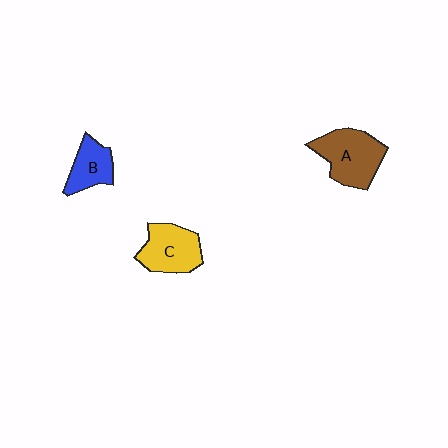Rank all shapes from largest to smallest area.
From largest to smallest: A (brown), C (yellow), B (blue).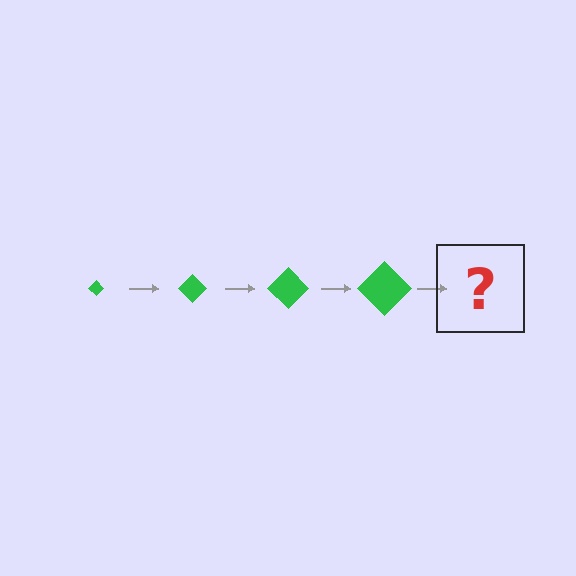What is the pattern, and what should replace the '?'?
The pattern is that the diamond gets progressively larger each step. The '?' should be a green diamond, larger than the previous one.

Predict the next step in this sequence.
The next step is a green diamond, larger than the previous one.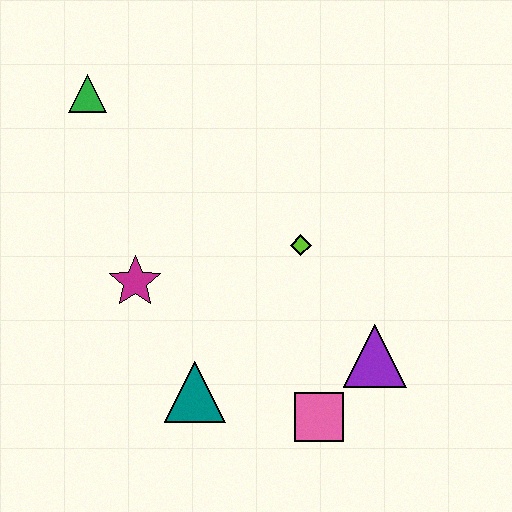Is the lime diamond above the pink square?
Yes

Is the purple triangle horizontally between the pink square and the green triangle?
No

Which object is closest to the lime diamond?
The purple triangle is closest to the lime diamond.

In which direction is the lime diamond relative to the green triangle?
The lime diamond is to the right of the green triangle.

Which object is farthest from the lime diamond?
The green triangle is farthest from the lime diamond.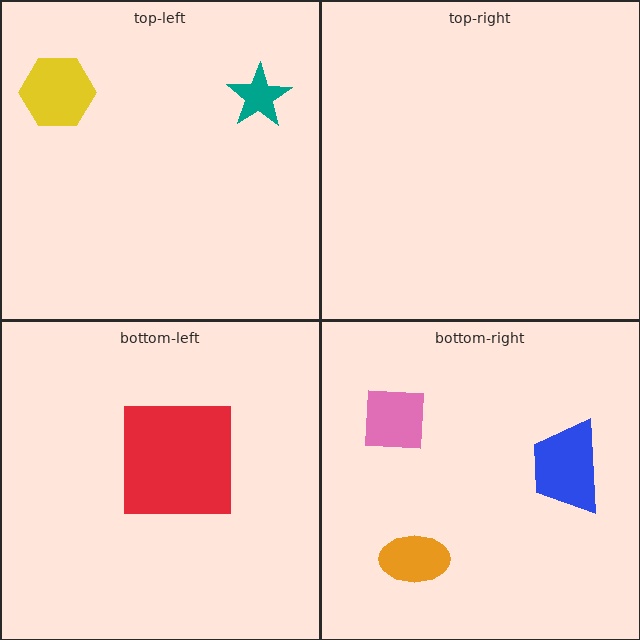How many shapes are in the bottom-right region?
3.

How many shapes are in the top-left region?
2.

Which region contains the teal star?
The top-left region.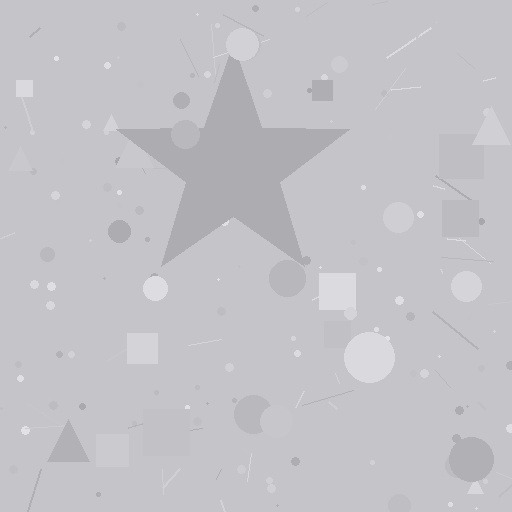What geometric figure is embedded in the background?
A star is embedded in the background.